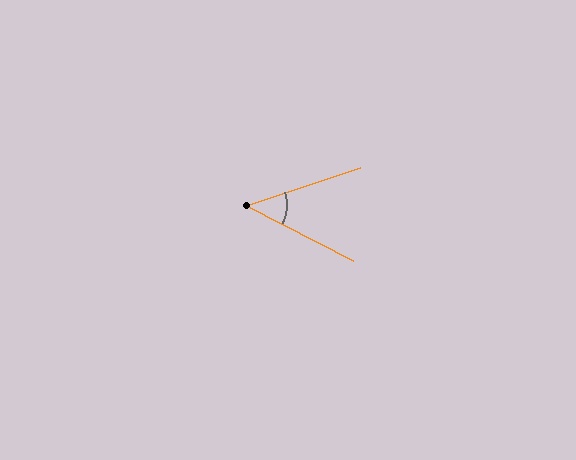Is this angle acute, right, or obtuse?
It is acute.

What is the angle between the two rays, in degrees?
Approximately 45 degrees.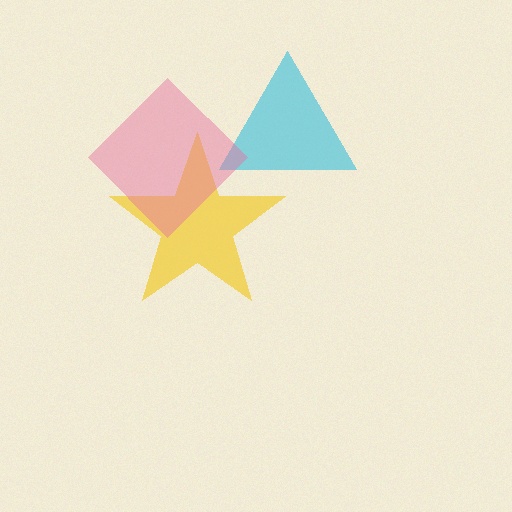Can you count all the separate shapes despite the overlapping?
Yes, there are 3 separate shapes.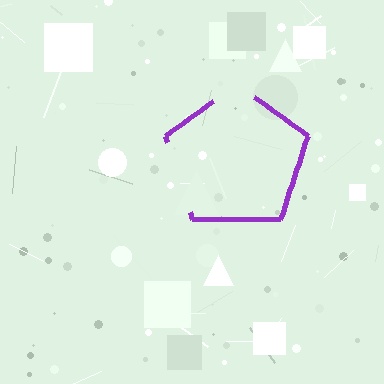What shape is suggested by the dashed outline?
The dashed outline suggests a pentagon.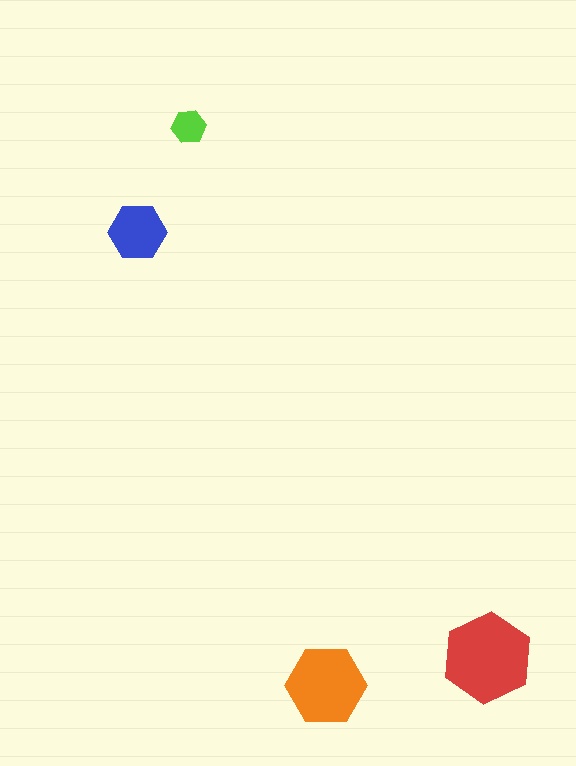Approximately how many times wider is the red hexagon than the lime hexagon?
About 2.5 times wider.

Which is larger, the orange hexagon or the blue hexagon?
The orange one.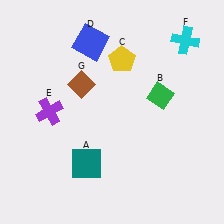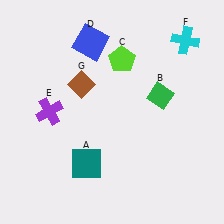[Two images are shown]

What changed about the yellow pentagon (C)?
In Image 1, C is yellow. In Image 2, it changed to lime.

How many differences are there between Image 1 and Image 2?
There is 1 difference between the two images.